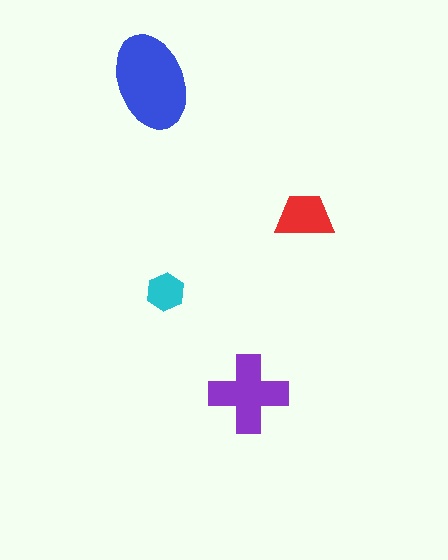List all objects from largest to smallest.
The blue ellipse, the purple cross, the red trapezoid, the cyan hexagon.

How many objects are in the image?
There are 4 objects in the image.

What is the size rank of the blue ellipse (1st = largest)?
1st.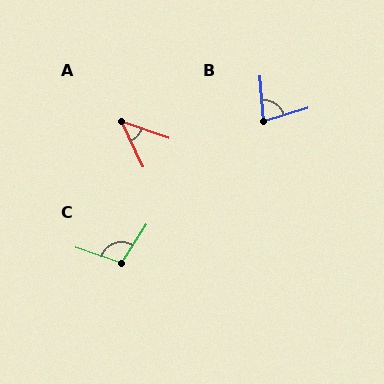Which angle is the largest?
C, at approximately 104 degrees.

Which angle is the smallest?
A, at approximately 45 degrees.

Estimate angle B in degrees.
Approximately 77 degrees.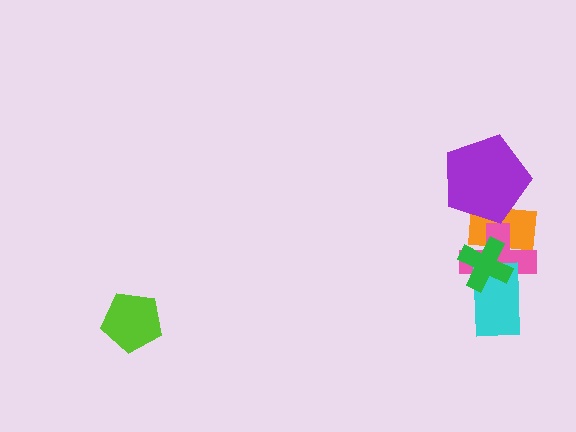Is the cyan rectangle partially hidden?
Yes, it is partially covered by another shape.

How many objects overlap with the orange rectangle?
3 objects overlap with the orange rectangle.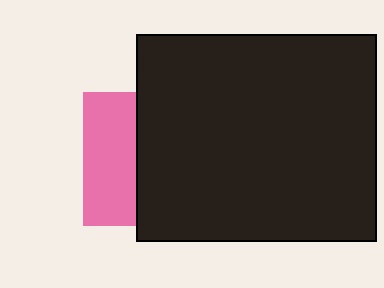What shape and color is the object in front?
The object in front is a black rectangle.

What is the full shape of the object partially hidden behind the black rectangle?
The partially hidden object is a pink square.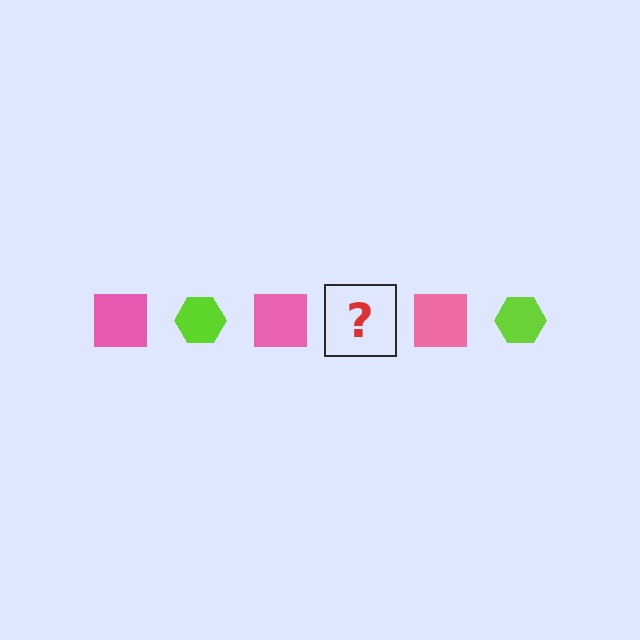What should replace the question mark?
The question mark should be replaced with a lime hexagon.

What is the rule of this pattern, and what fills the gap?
The rule is that the pattern alternates between pink square and lime hexagon. The gap should be filled with a lime hexagon.